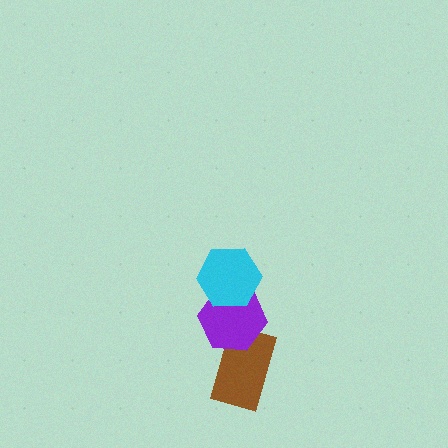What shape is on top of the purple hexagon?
The cyan hexagon is on top of the purple hexagon.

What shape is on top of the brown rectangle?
The purple hexagon is on top of the brown rectangle.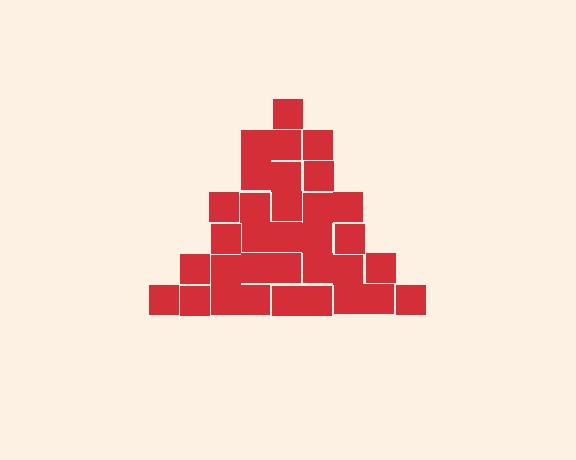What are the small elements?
The small elements are squares.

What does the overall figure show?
The overall figure shows a triangle.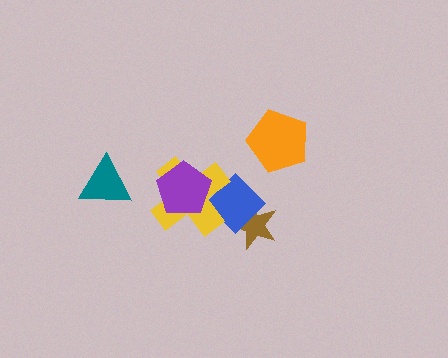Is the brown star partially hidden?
Yes, it is partially covered by another shape.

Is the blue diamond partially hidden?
Yes, it is partially covered by another shape.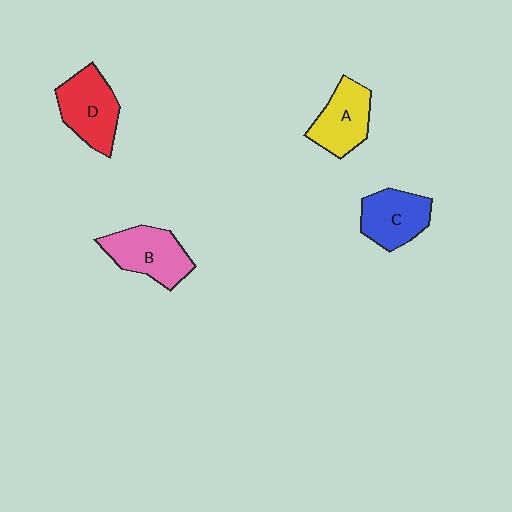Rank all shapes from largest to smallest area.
From largest to smallest: D (red), B (pink), C (blue), A (yellow).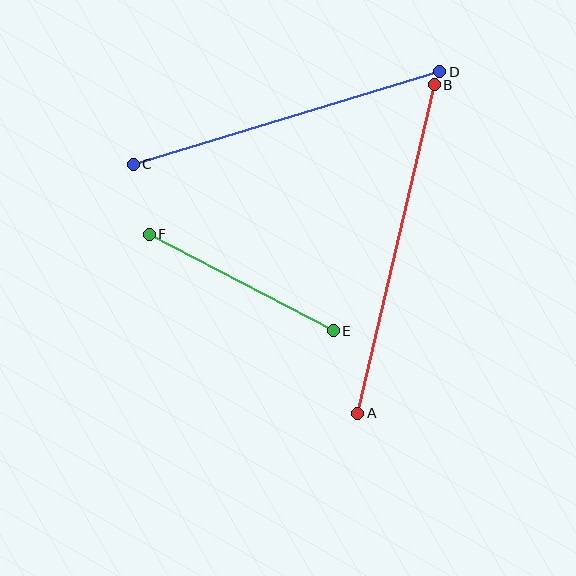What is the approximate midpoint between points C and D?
The midpoint is at approximately (286, 118) pixels.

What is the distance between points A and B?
The distance is approximately 338 pixels.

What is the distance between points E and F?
The distance is approximately 208 pixels.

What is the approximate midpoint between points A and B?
The midpoint is at approximately (396, 249) pixels.